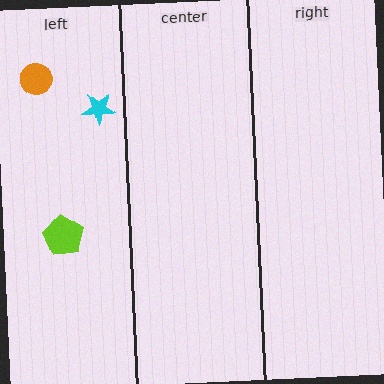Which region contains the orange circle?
The left region.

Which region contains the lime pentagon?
The left region.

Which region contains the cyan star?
The left region.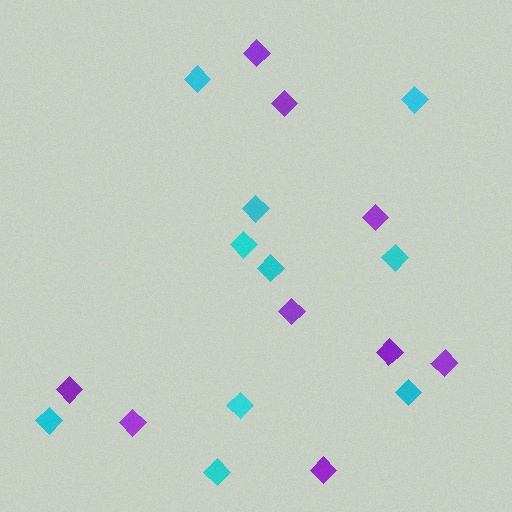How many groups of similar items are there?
There are 2 groups: one group of purple diamonds (9) and one group of cyan diamonds (10).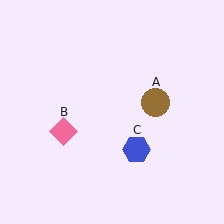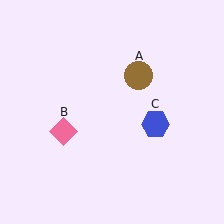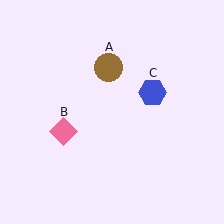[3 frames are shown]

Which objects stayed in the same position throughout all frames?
Pink diamond (object B) remained stationary.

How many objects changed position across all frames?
2 objects changed position: brown circle (object A), blue hexagon (object C).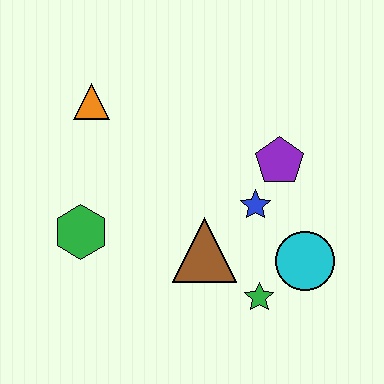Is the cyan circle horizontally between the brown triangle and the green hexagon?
No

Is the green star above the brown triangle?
No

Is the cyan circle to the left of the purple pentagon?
No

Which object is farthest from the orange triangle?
The cyan circle is farthest from the orange triangle.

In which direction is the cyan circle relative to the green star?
The cyan circle is to the right of the green star.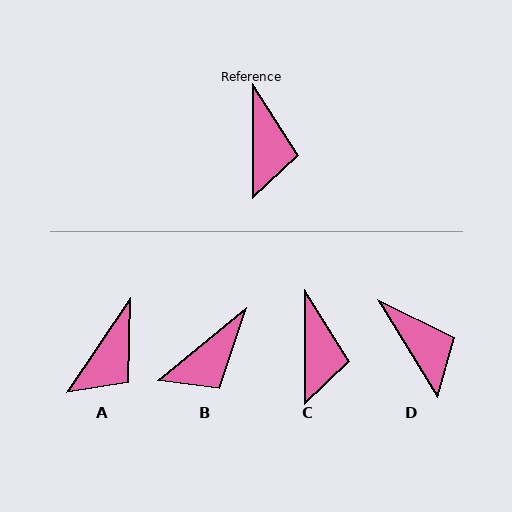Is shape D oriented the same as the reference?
No, it is off by about 31 degrees.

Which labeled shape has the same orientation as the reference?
C.